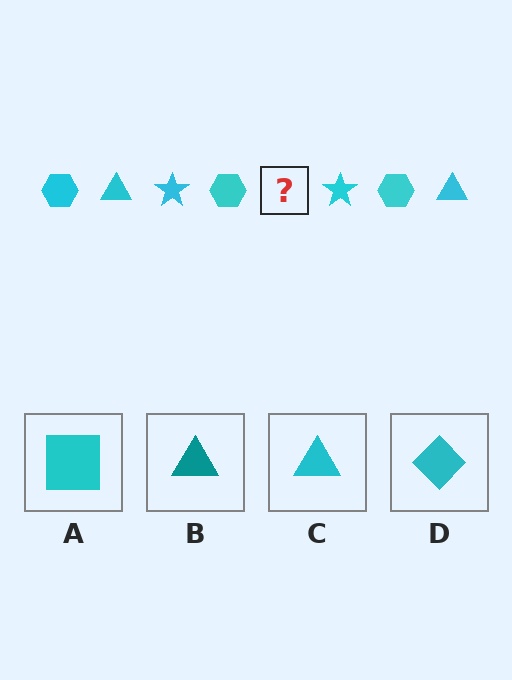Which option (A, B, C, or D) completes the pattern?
C.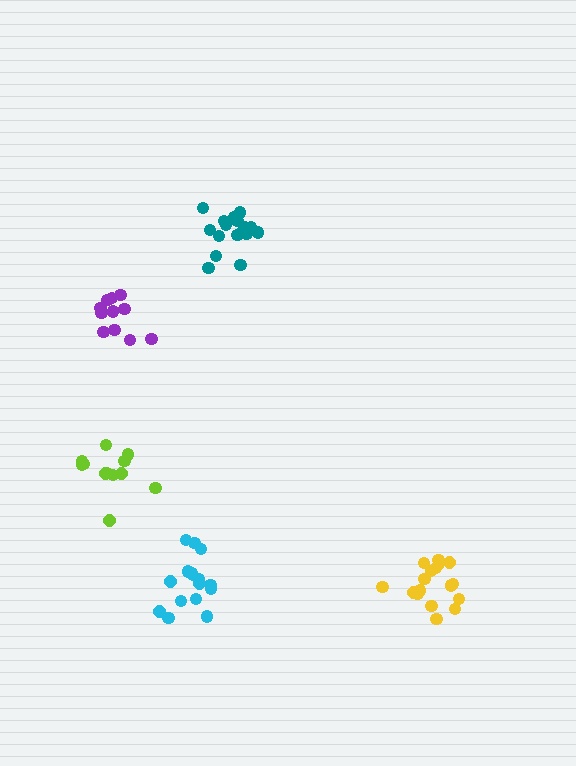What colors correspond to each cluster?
The clusters are colored: lime, yellow, cyan, purple, teal.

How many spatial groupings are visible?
There are 5 spatial groupings.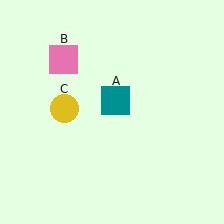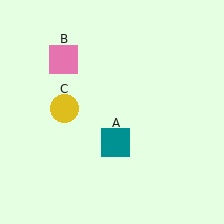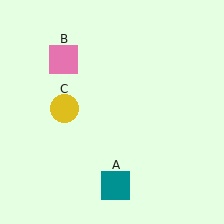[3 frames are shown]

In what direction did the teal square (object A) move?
The teal square (object A) moved down.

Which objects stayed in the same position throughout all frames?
Pink square (object B) and yellow circle (object C) remained stationary.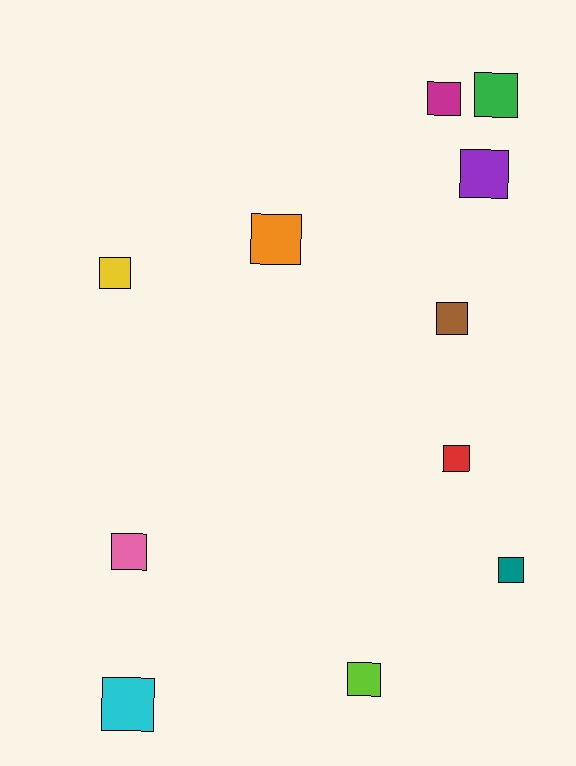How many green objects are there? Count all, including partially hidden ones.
There is 1 green object.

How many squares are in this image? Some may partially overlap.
There are 11 squares.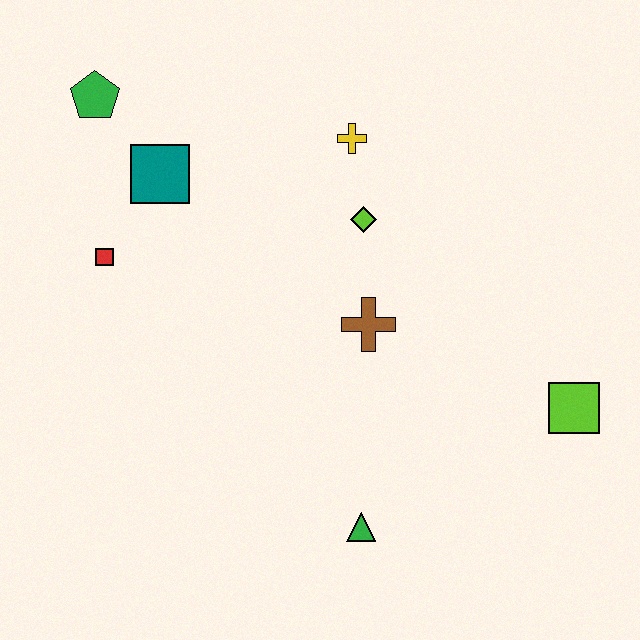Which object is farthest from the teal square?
The lime square is farthest from the teal square.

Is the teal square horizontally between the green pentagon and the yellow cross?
Yes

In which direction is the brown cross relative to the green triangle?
The brown cross is above the green triangle.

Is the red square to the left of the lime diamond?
Yes